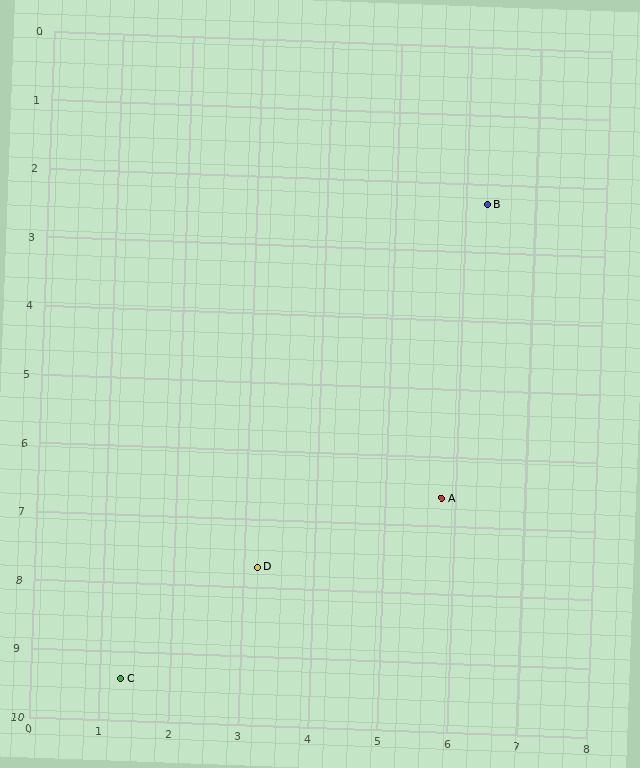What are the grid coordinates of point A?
Point A is at approximately (5.8, 6.6).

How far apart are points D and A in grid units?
Points D and A are about 2.8 grid units apart.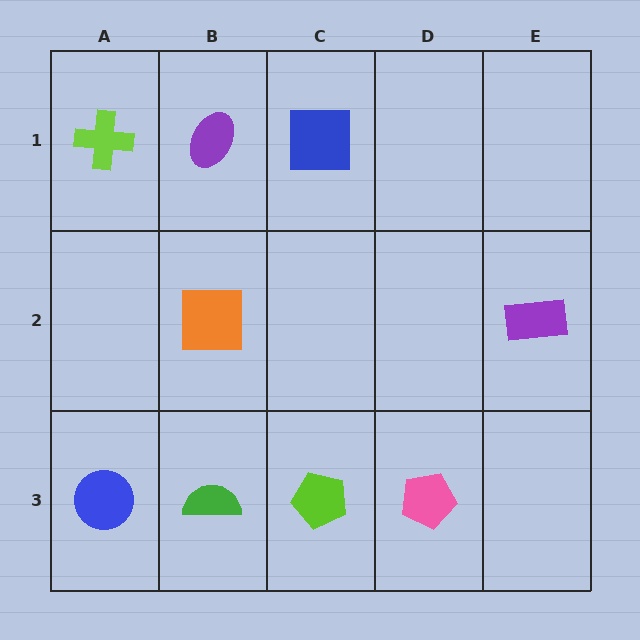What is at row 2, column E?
A purple rectangle.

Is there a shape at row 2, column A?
No, that cell is empty.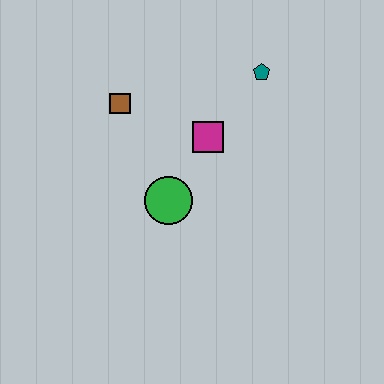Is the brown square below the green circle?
No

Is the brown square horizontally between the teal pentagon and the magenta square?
No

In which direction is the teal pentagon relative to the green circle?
The teal pentagon is above the green circle.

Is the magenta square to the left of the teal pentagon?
Yes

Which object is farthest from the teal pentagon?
The green circle is farthest from the teal pentagon.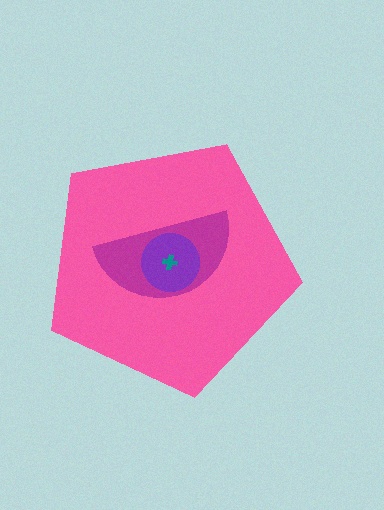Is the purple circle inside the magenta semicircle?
Yes.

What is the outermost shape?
The pink pentagon.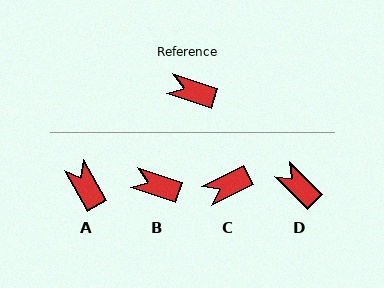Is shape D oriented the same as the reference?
No, it is off by about 27 degrees.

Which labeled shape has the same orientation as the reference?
B.